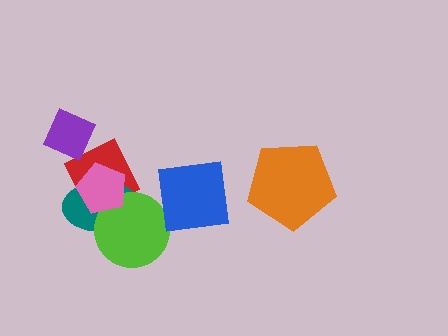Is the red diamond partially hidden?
Yes, it is partially covered by another shape.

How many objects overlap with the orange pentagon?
0 objects overlap with the orange pentagon.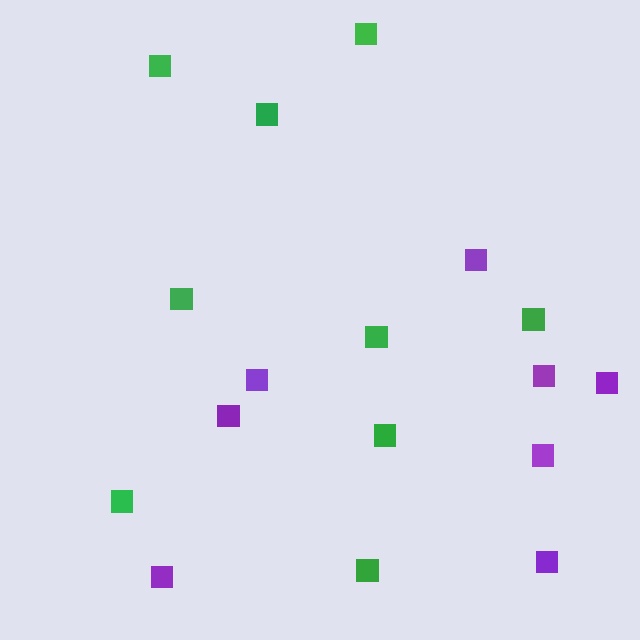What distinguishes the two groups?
There are 2 groups: one group of purple squares (8) and one group of green squares (9).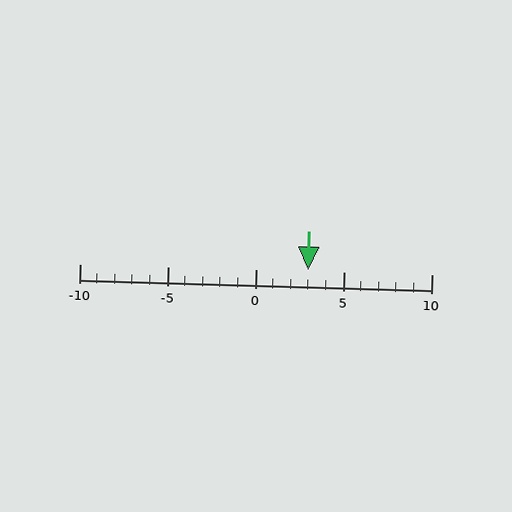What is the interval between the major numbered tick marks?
The major tick marks are spaced 5 units apart.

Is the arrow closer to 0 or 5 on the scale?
The arrow is closer to 5.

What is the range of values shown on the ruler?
The ruler shows values from -10 to 10.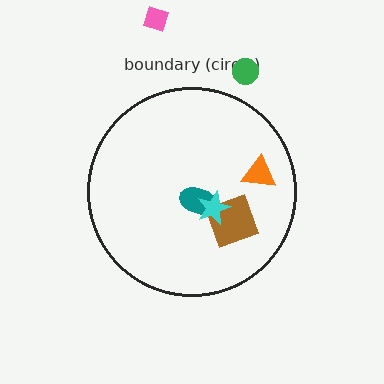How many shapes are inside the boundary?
4 inside, 2 outside.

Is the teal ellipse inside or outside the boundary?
Inside.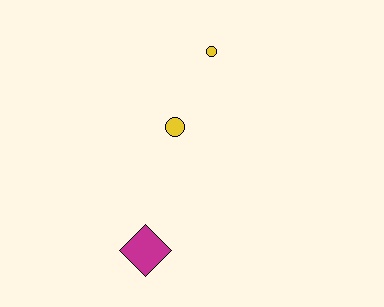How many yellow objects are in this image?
There are 2 yellow objects.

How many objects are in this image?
There are 3 objects.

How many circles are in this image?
There are 2 circles.